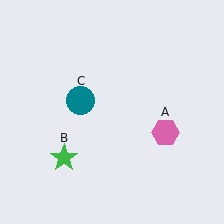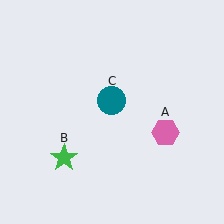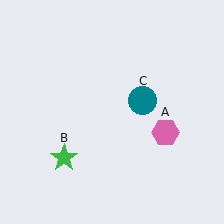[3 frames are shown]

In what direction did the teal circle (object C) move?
The teal circle (object C) moved right.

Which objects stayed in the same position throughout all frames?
Pink hexagon (object A) and green star (object B) remained stationary.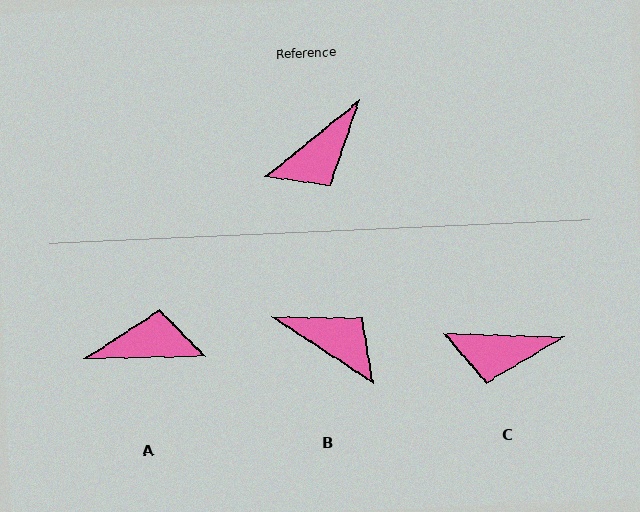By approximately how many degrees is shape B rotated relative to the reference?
Approximately 108 degrees counter-clockwise.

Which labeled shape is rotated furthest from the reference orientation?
A, about 142 degrees away.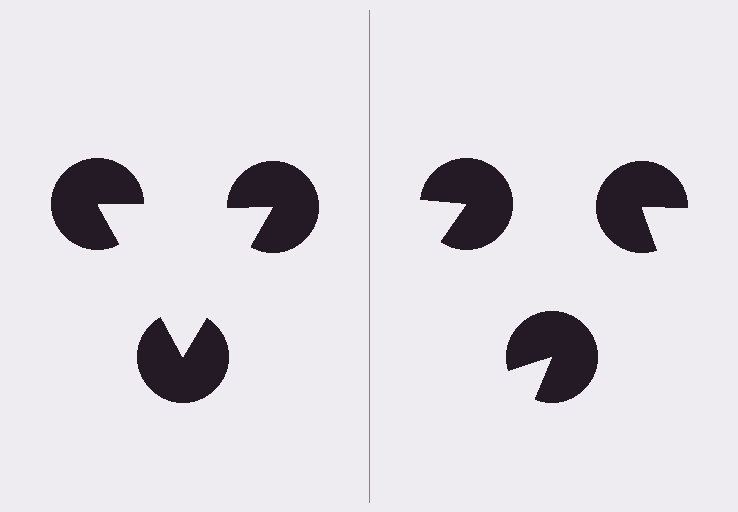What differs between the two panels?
The pac-man discs are positioned identically on both sides; only the wedge orientations differ. On the left they align to a triangle; on the right they are misaligned.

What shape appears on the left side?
An illusory triangle.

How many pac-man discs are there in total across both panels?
6 — 3 on each side.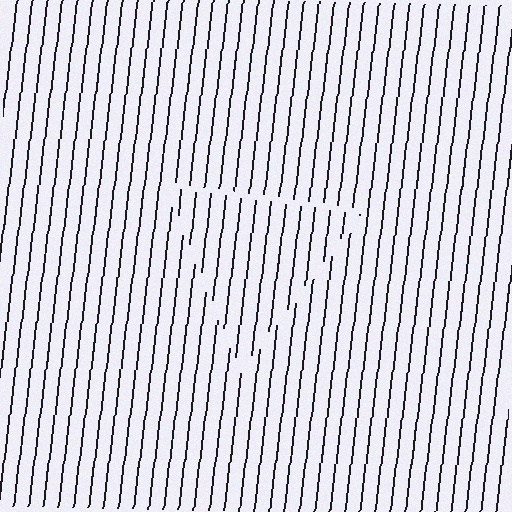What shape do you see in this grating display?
An illusory triangle. The interior of the shape contains the same grating, shifted by half a period — the contour is defined by the phase discontinuity where line-ends from the inner and outer gratings abut.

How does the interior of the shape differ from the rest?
The interior of the shape contains the same grating, shifted by half a period — the contour is defined by the phase discontinuity where line-ends from the inner and outer gratings abut.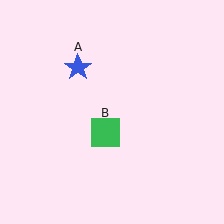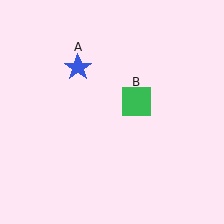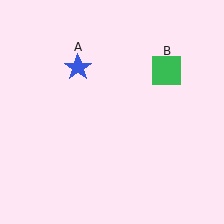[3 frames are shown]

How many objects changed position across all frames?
1 object changed position: green square (object B).